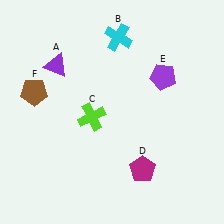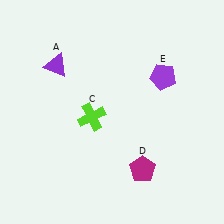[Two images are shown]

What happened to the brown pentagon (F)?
The brown pentagon (F) was removed in Image 2. It was in the top-left area of Image 1.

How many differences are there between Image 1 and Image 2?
There are 2 differences between the two images.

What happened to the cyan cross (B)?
The cyan cross (B) was removed in Image 2. It was in the top-right area of Image 1.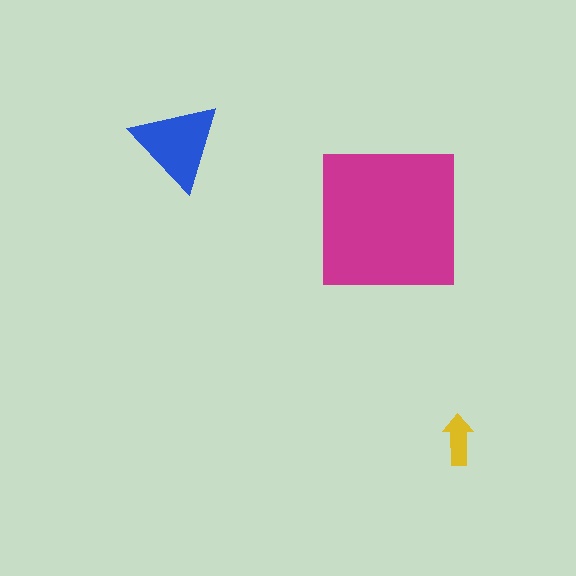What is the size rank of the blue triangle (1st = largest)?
2nd.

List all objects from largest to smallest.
The magenta square, the blue triangle, the yellow arrow.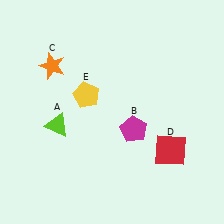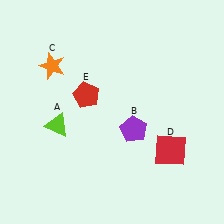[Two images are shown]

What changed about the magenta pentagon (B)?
In Image 1, B is magenta. In Image 2, it changed to purple.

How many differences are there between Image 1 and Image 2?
There are 2 differences between the two images.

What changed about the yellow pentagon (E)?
In Image 1, E is yellow. In Image 2, it changed to red.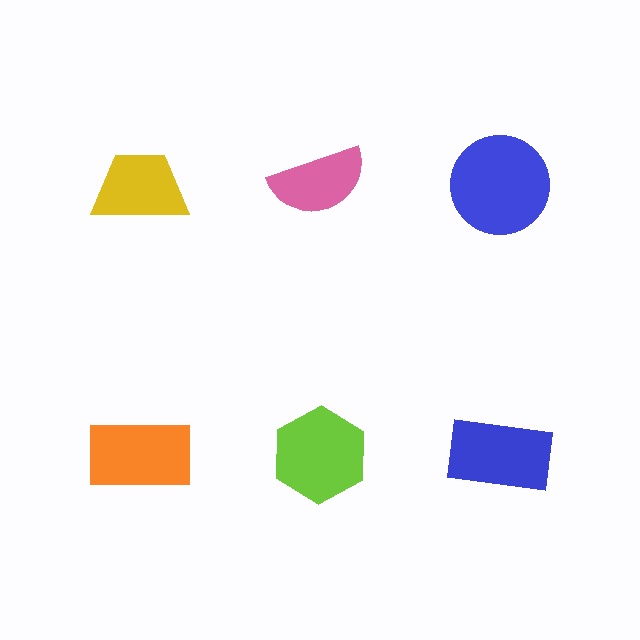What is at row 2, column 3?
A blue rectangle.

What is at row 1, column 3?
A blue circle.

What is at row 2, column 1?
An orange rectangle.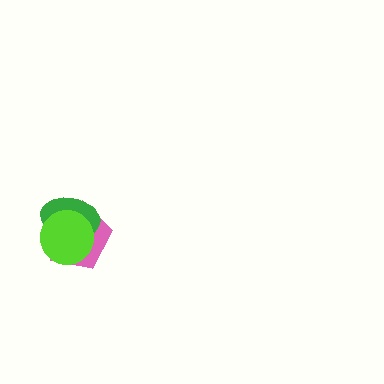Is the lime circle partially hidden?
No, no other shape covers it.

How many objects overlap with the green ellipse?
2 objects overlap with the green ellipse.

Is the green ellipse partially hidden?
Yes, it is partially covered by another shape.